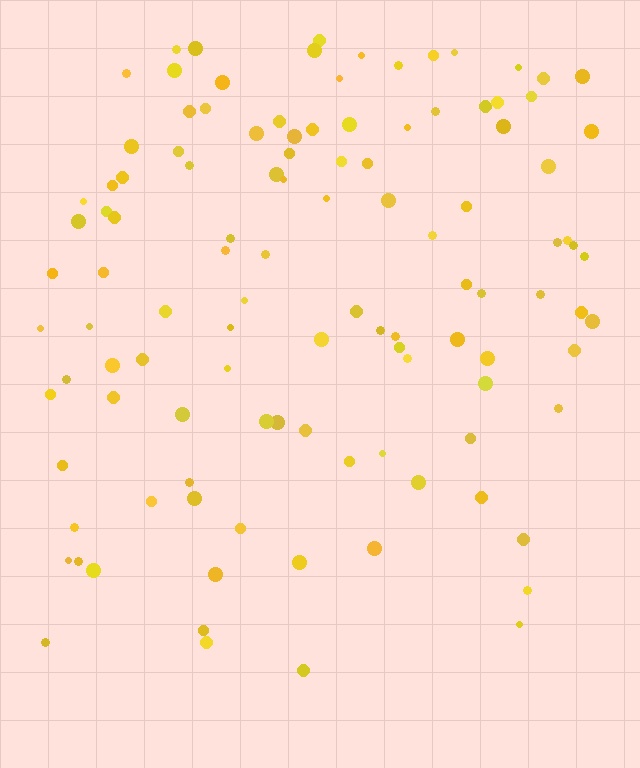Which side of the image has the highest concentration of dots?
The top.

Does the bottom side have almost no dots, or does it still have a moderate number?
Still a moderate number, just noticeably fewer than the top.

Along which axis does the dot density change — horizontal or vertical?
Vertical.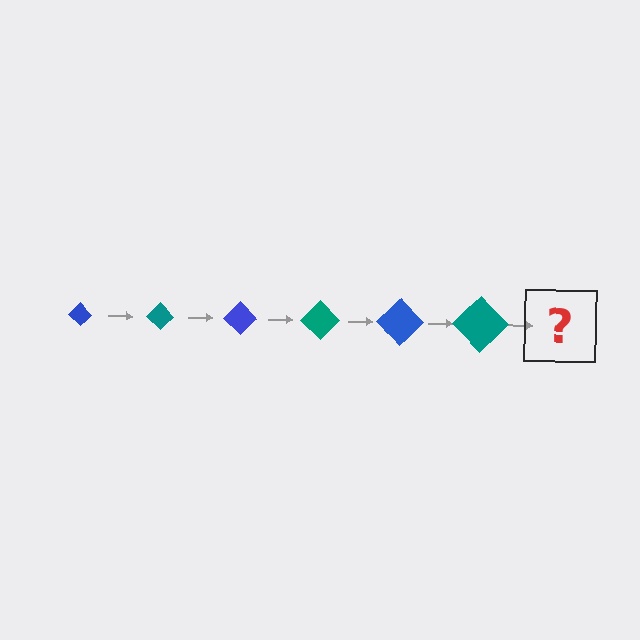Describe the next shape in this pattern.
It should be a blue diamond, larger than the previous one.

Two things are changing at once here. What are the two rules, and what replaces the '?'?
The two rules are that the diamond grows larger each step and the color cycles through blue and teal. The '?' should be a blue diamond, larger than the previous one.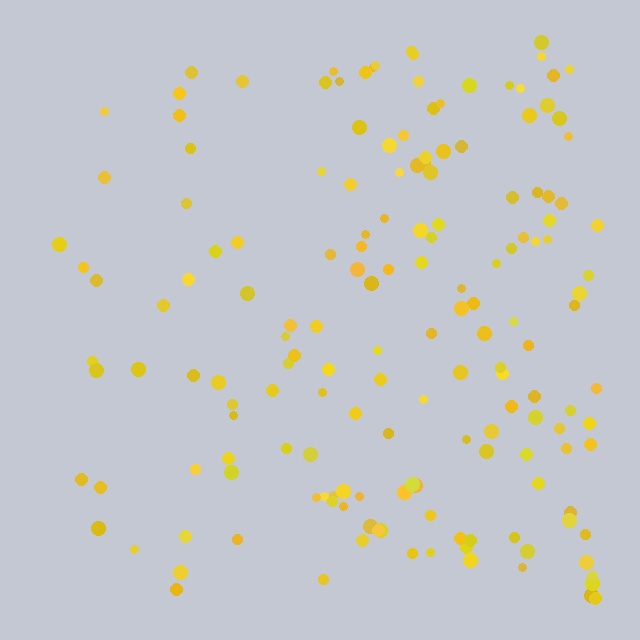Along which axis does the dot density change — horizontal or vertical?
Horizontal.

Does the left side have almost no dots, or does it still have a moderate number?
Still a moderate number, just noticeably fewer than the right.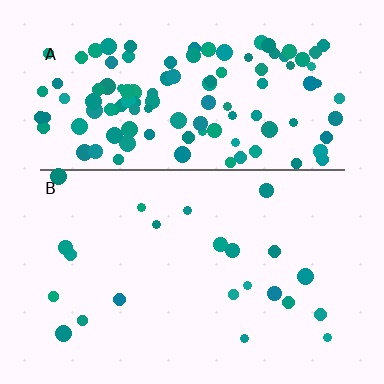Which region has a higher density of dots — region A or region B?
A (the top).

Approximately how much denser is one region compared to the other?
Approximately 5.2× — region A over region B.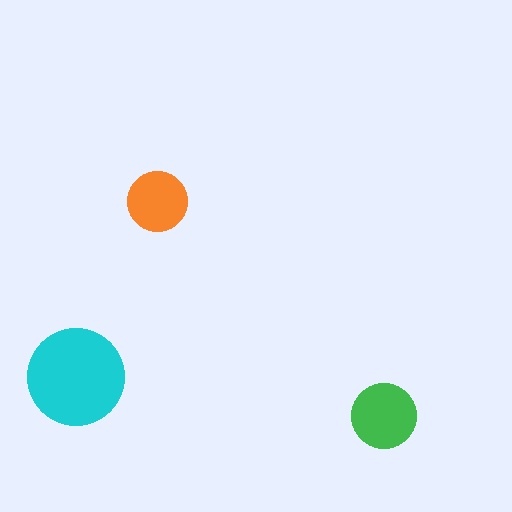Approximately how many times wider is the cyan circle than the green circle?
About 1.5 times wider.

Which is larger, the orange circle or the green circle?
The green one.